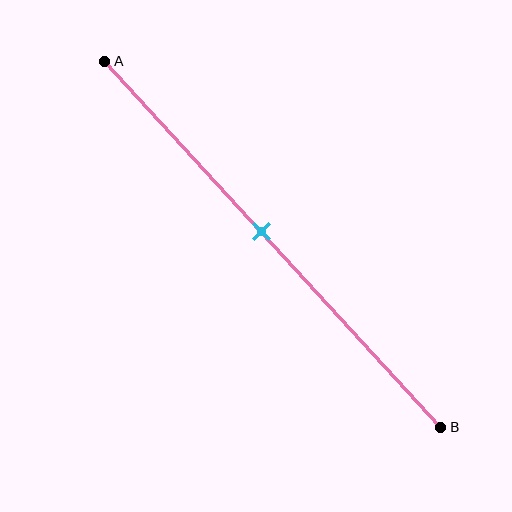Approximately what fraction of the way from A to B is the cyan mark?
The cyan mark is approximately 45% of the way from A to B.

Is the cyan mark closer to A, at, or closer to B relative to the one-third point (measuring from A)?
The cyan mark is closer to point B than the one-third point of segment AB.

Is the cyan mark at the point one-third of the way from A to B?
No, the mark is at about 45% from A, not at the 33% one-third point.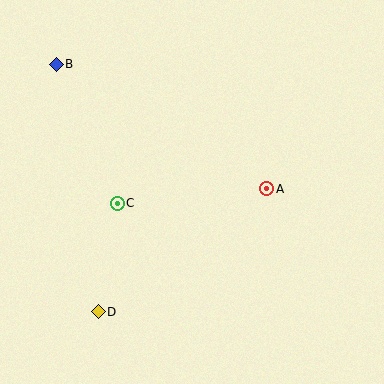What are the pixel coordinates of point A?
Point A is at (267, 189).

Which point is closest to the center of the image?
Point A at (267, 189) is closest to the center.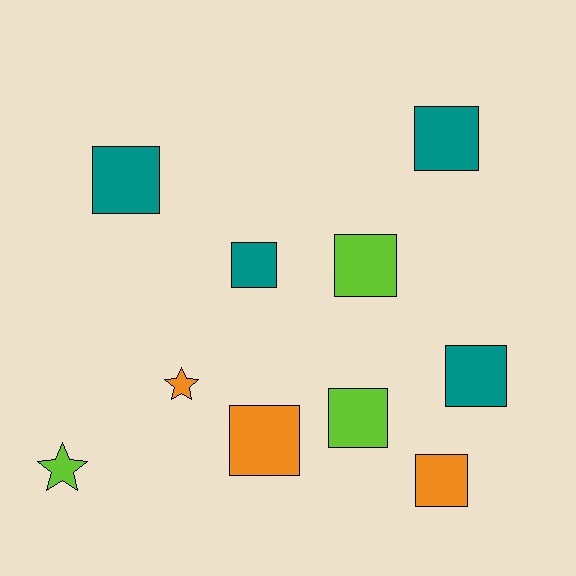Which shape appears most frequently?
Square, with 8 objects.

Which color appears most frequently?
Teal, with 4 objects.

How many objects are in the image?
There are 10 objects.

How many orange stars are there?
There is 1 orange star.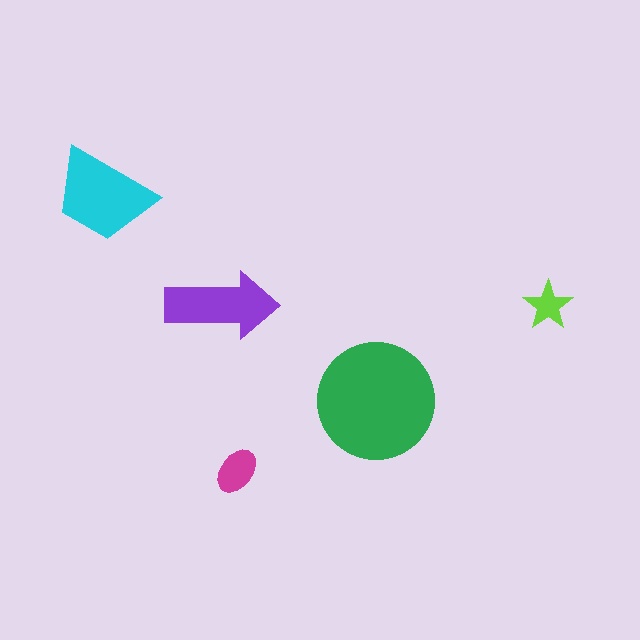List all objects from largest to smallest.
The green circle, the cyan trapezoid, the purple arrow, the magenta ellipse, the lime star.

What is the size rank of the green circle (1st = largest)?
1st.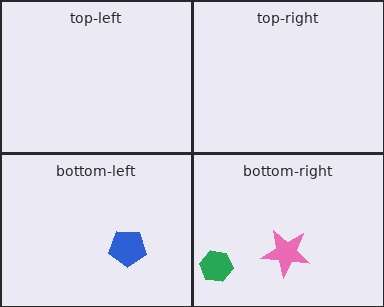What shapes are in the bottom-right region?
The pink star, the green hexagon.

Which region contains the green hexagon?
The bottom-right region.